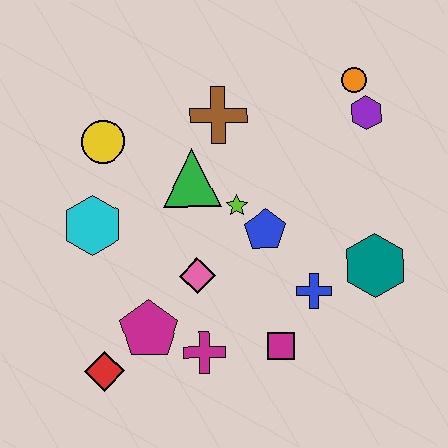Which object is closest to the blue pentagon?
The lime star is closest to the blue pentagon.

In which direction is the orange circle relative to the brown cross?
The orange circle is to the right of the brown cross.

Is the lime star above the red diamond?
Yes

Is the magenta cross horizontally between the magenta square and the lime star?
No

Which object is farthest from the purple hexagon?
The red diamond is farthest from the purple hexagon.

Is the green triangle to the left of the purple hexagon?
Yes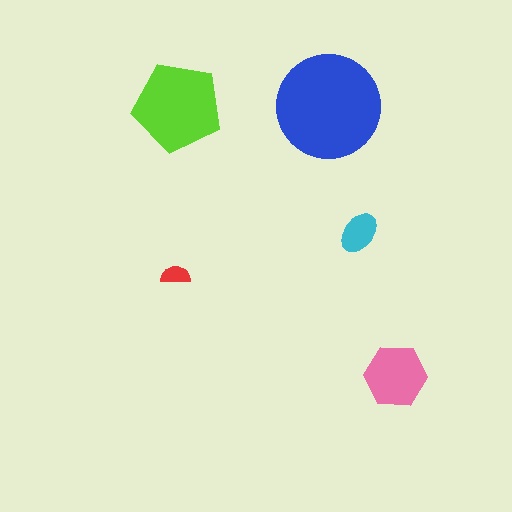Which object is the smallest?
The red semicircle.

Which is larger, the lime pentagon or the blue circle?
The blue circle.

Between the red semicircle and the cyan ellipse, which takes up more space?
The cyan ellipse.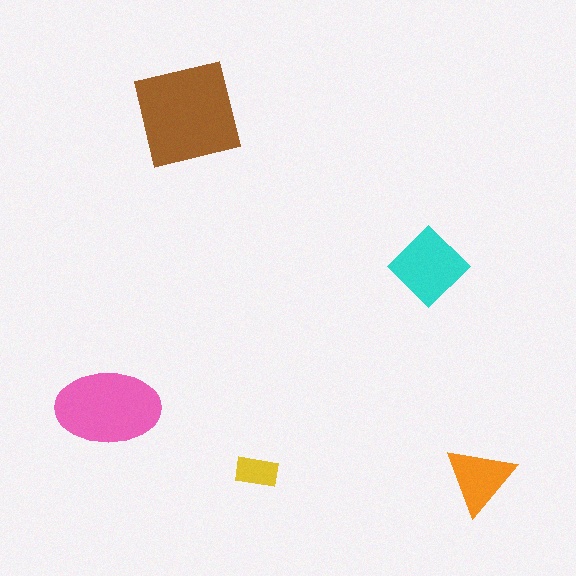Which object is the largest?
The brown square.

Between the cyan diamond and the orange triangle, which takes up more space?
The cyan diamond.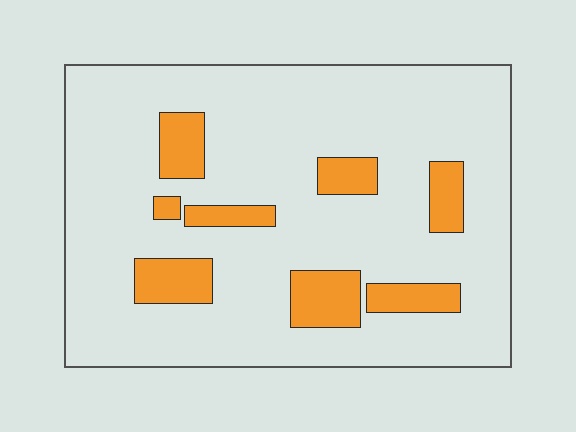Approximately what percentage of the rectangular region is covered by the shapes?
Approximately 15%.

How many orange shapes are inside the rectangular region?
8.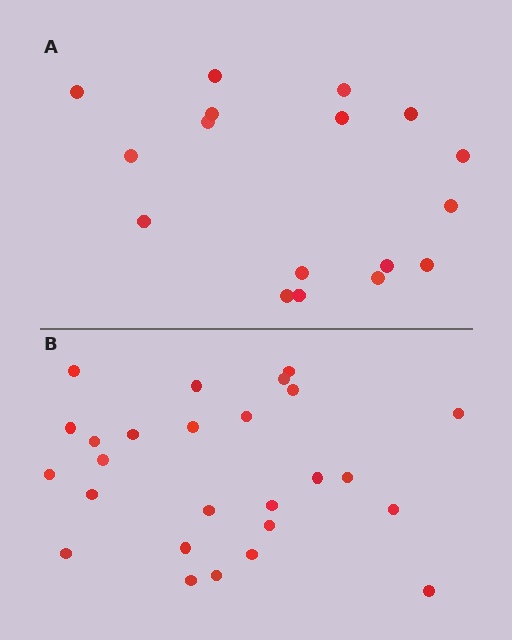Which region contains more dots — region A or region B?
Region B (the bottom region) has more dots.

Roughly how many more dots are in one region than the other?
Region B has roughly 8 or so more dots than region A.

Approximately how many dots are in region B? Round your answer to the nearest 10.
About 30 dots. (The exact count is 26, which rounds to 30.)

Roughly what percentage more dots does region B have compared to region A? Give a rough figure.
About 55% more.